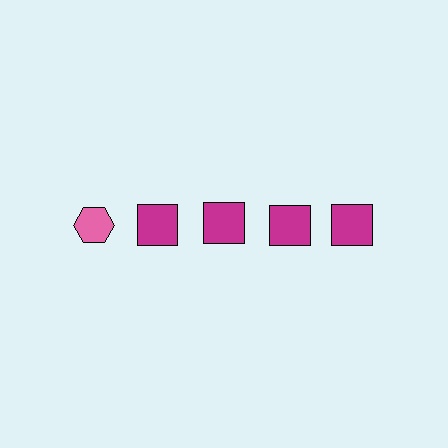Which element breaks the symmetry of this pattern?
The pink hexagon in the top row, leftmost column breaks the symmetry. All other shapes are magenta squares.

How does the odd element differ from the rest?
It differs in both color (pink instead of magenta) and shape (hexagon instead of square).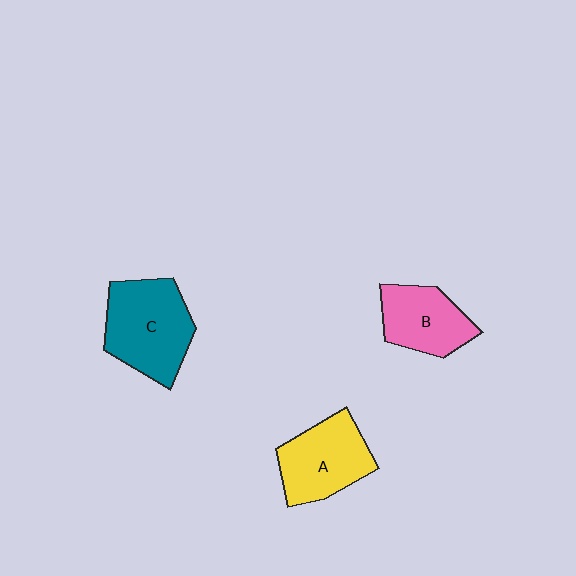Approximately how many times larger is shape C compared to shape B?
Approximately 1.4 times.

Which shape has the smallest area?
Shape B (pink).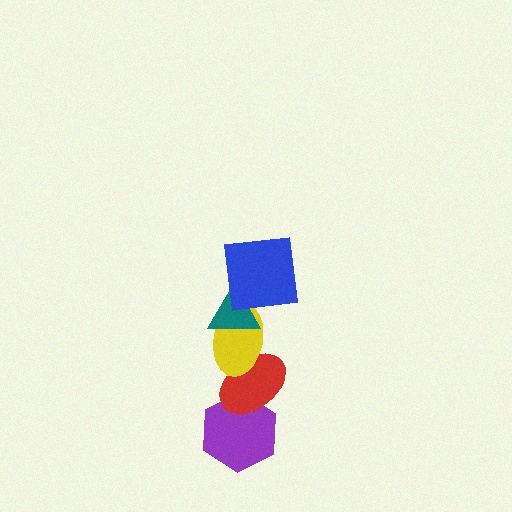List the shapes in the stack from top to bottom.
From top to bottom: the blue square, the teal triangle, the yellow ellipse, the red ellipse, the purple hexagon.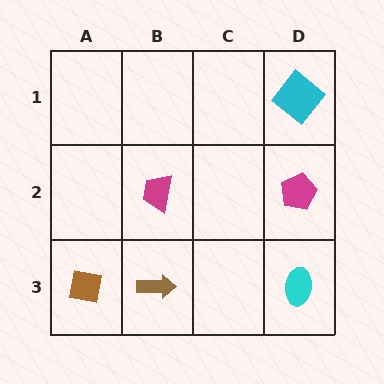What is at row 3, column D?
A cyan ellipse.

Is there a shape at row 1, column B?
No, that cell is empty.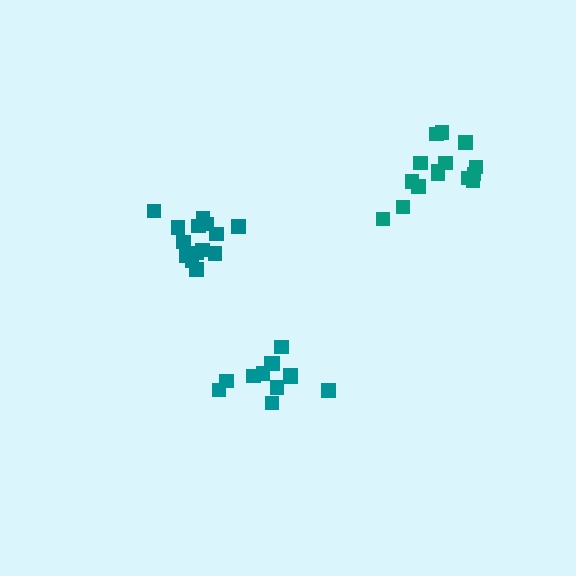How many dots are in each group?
Group 1: 14 dots, Group 2: 12 dots, Group 3: 15 dots (41 total).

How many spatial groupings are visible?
There are 3 spatial groupings.